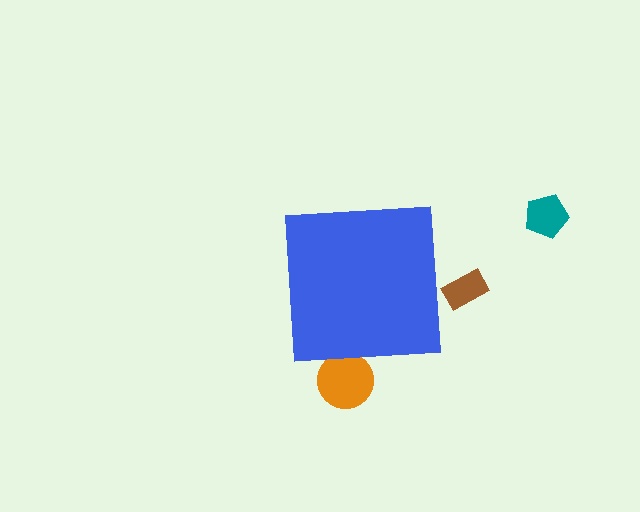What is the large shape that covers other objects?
A blue square.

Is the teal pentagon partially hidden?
No, the teal pentagon is fully visible.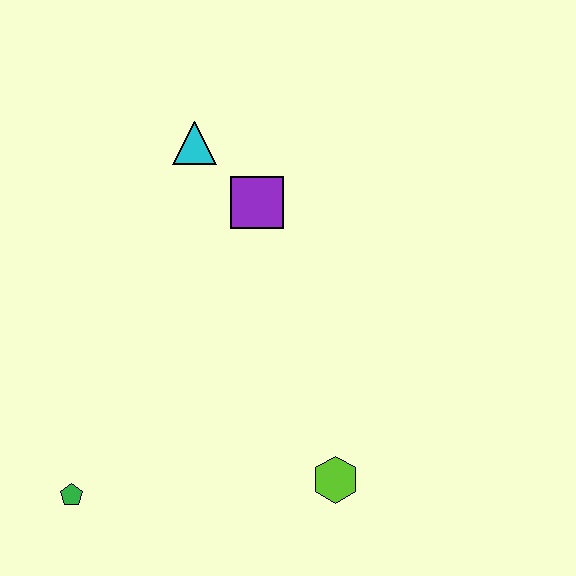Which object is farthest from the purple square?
The green pentagon is farthest from the purple square.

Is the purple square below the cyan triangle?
Yes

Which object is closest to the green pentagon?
The lime hexagon is closest to the green pentagon.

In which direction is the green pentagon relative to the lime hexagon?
The green pentagon is to the left of the lime hexagon.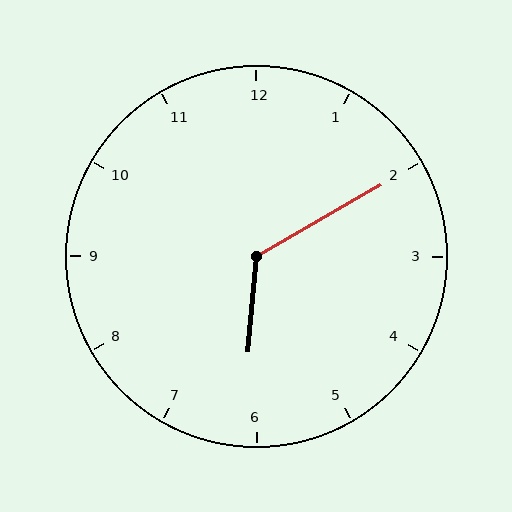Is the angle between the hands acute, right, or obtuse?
It is obtuse.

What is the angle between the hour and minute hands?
Approximately 125 degrees.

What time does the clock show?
6:10.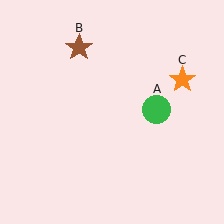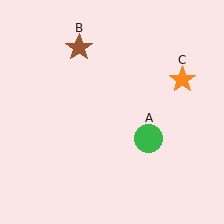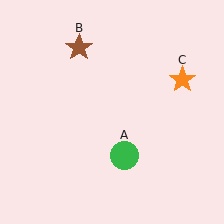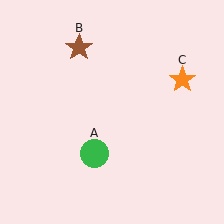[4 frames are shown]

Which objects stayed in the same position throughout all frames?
Brown star (object B) and orange star (object C) remained stationary.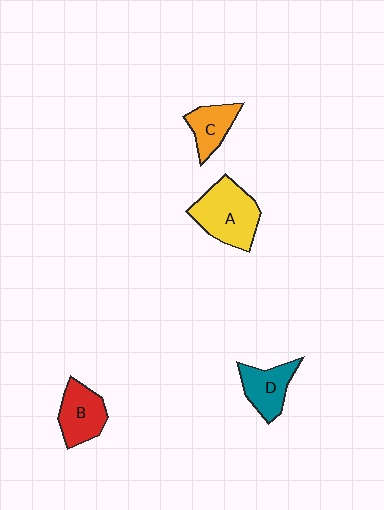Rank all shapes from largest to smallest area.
From largest to smallest: A (yellow), B (red), D (teal), C (orange).